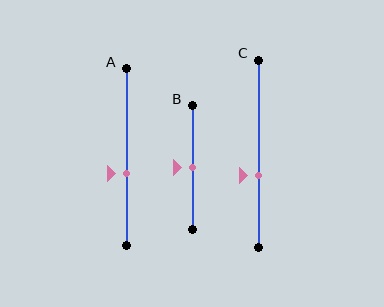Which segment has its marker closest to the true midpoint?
Segment B has its marker closest to the true midpoint.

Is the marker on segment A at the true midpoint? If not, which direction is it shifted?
No, the marker on segment A is shifted downward by about 9% of the segment length.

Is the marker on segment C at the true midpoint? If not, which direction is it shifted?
No, the marker on segment C is shifted downward by about 12% of the segment length.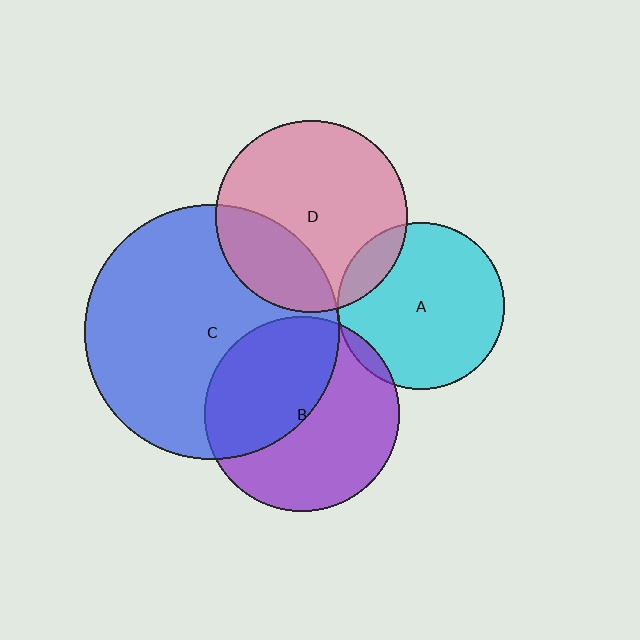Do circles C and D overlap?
Yes.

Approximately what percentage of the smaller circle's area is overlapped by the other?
Approximately 25%.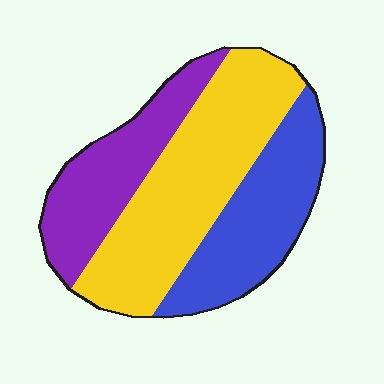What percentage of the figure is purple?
Purple covers roughly 25% of the figure.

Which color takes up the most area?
Yellow, at roughly 45%.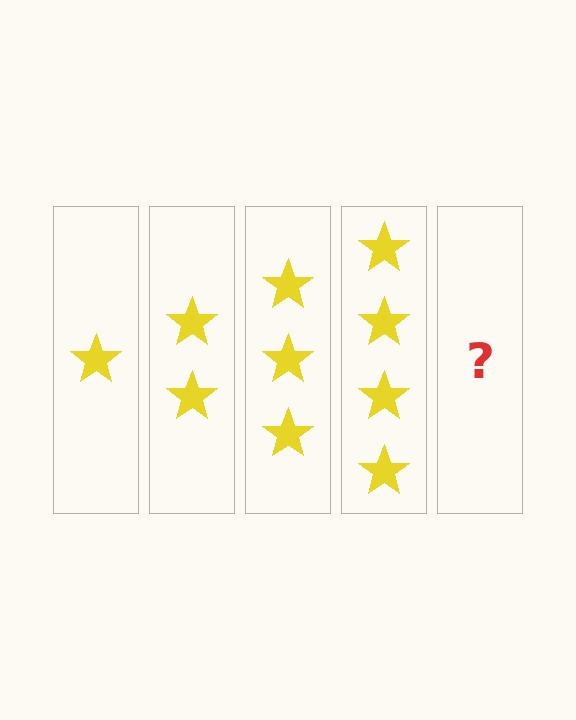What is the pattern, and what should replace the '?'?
The pattern is that each step adds one more star. The '?' should be 5 stars.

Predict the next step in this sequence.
The next step is 5 stars.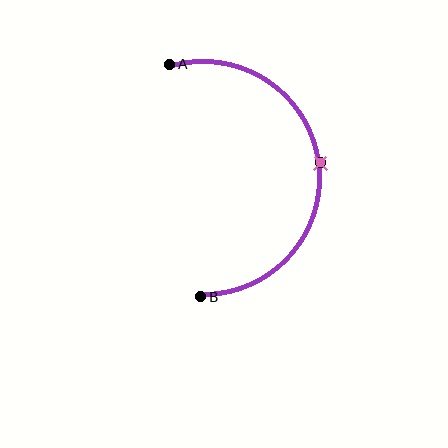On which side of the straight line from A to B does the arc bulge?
The arc bulges to the right of the straight line connecting A and B.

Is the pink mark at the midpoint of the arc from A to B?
Yes. The pink mark lies on the arc at equal arc-length from both A and B — it is the arc midpoint.